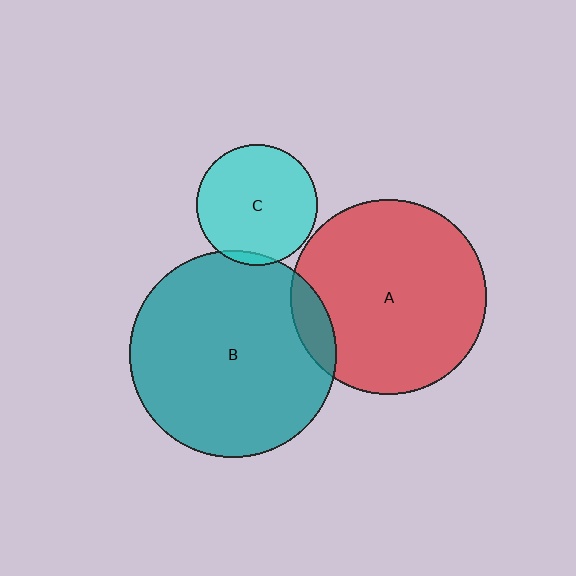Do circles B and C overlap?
Yes.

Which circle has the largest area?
Circle B (teal).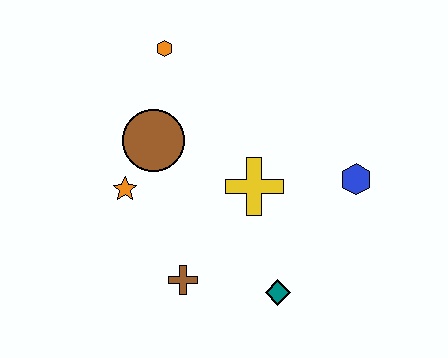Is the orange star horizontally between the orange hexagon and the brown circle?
No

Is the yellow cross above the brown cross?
Yes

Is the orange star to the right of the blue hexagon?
No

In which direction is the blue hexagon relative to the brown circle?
The blue hexagon is to the right of the brown circle.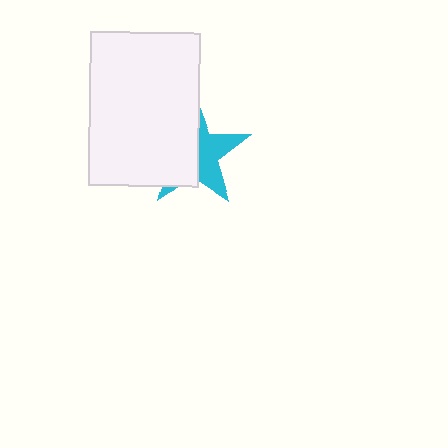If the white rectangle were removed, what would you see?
You would see the complete cyan star.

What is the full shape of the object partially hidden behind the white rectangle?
The partially hidden object is a cyan star.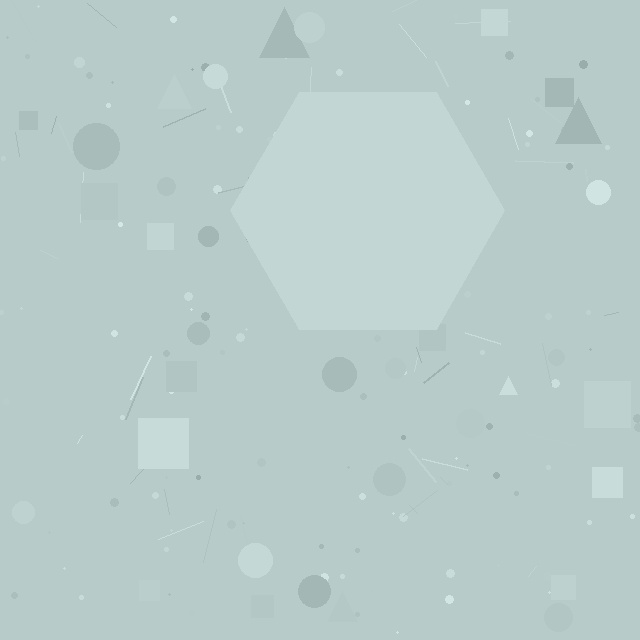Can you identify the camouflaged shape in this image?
The camouflaged shape is a hexagon.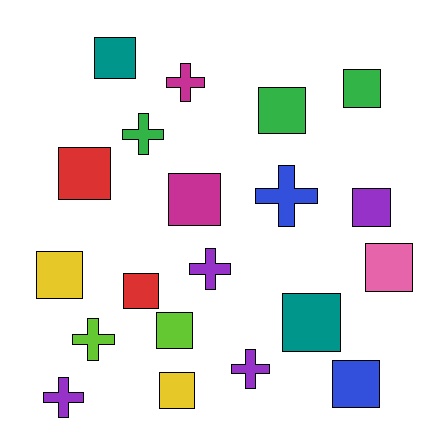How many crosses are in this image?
There are 7 crosses.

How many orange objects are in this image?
There are no orange objects.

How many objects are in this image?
There are 20 objects.